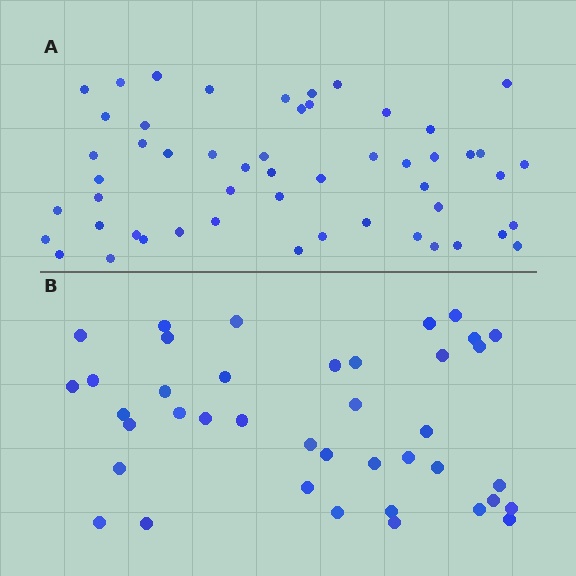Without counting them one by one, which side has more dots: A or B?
Region A (the top region) has more dots.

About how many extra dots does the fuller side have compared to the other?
Region A has approximately 15 more dots than region B.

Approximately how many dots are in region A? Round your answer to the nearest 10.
About 50 dots. (The exact count is 53, which rounds to 50.)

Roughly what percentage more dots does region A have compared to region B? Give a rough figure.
About 30% more.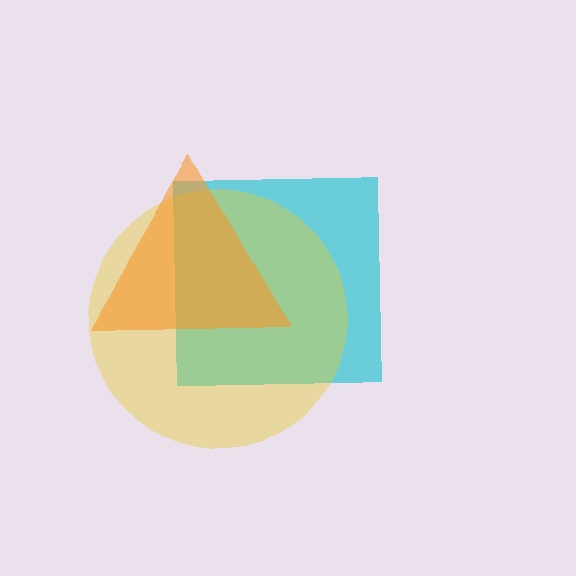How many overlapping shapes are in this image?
There are 3 overlapping shapes in the image.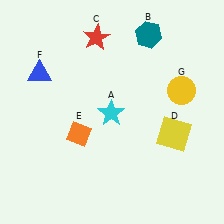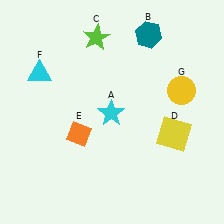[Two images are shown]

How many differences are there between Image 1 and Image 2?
There are 2 differences between the two images.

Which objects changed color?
C changed from red to lime. F changed from blue to cyan.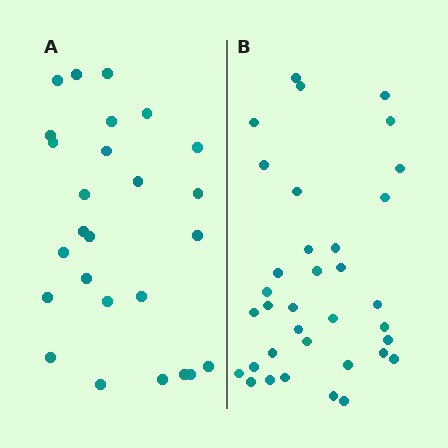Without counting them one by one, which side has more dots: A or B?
Region B (the right region) has more dots.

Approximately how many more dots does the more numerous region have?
Region B has roughly 8 or so more dots than region A.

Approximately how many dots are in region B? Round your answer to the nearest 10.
About 40 dots. (The exact count is 35, which rounds to 40.)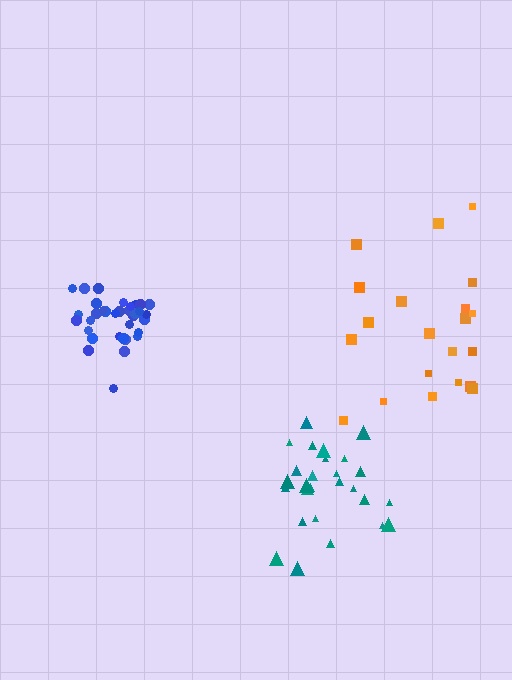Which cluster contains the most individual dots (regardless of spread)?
Blue (35).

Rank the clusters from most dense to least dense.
blue, teal, orange.